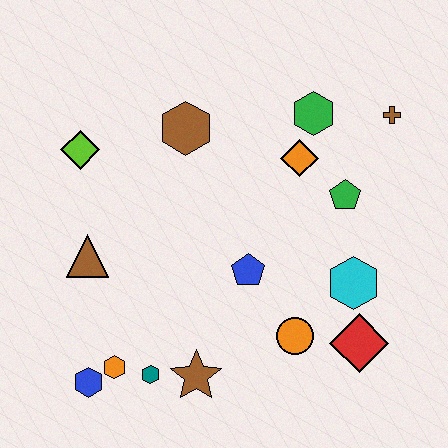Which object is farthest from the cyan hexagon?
The lime diamond is farthest from the cyan hexagon.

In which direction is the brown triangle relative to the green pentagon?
The brown triangle is to the left of the green pentagon.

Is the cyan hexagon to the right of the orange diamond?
Yes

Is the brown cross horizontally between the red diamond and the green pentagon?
No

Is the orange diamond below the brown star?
No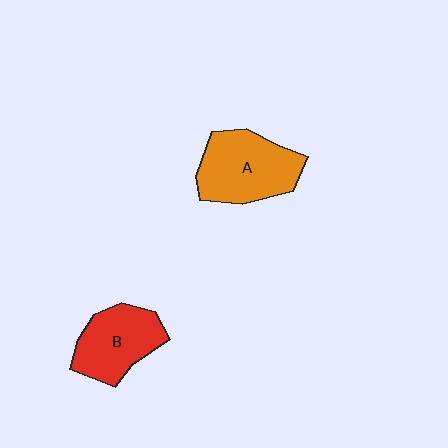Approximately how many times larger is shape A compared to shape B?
Approximately 1.2 times.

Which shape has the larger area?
Shape A (orange).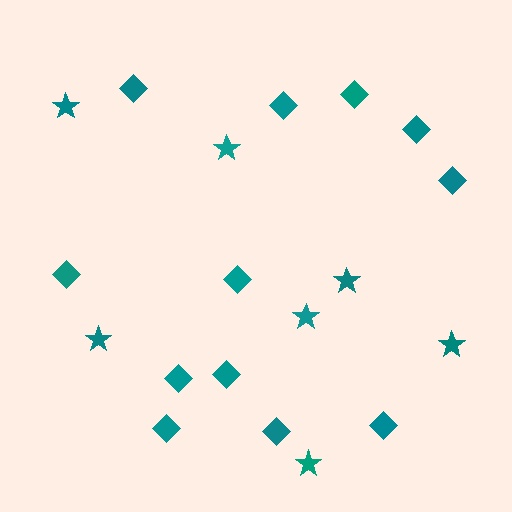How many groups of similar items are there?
There are 2 groups: one group of stars (7) and one group of diamonds (12).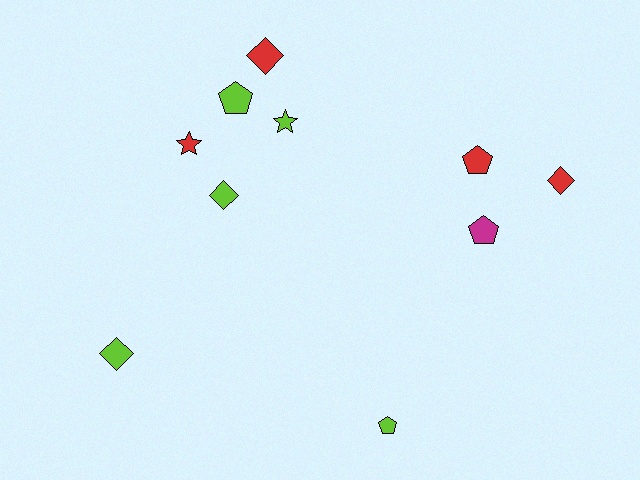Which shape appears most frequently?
Diamond, with 4 objects.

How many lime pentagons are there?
There are 2 lime pentagons.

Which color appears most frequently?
Lime, with 5 objects.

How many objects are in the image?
There are 10 objects.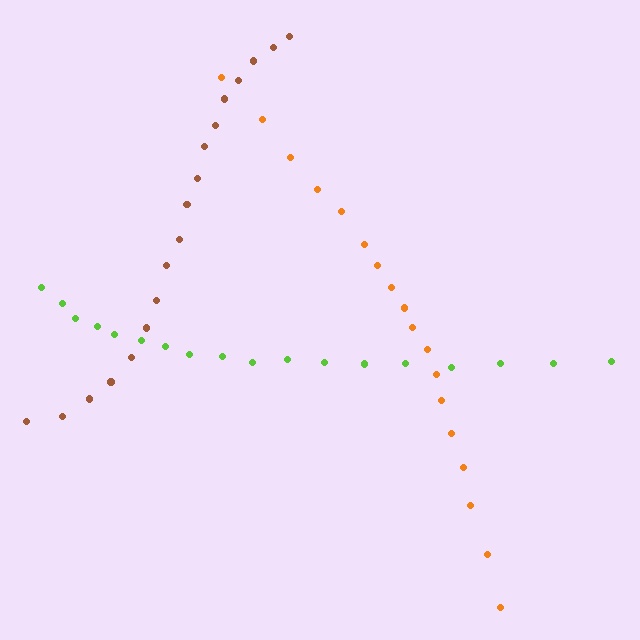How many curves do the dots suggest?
There are 3 distinct paths.